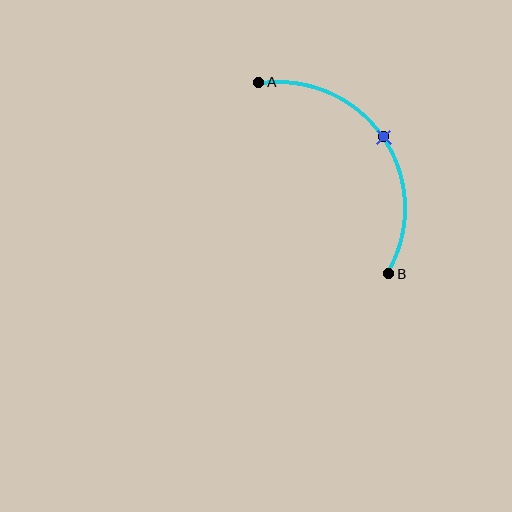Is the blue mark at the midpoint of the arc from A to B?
Yes. The blue mark lies on the arc at equal arc-length from both A and B — it is the arc midpoint.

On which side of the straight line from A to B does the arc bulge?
The arc bulges above and to the right of the straight line connecting A and B.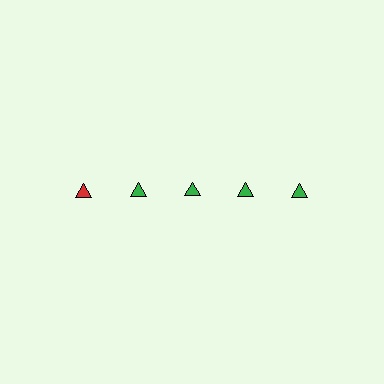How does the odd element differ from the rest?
It has a different color: red instead of green.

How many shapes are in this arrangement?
There are 5 shapes arranged in a grid pattern.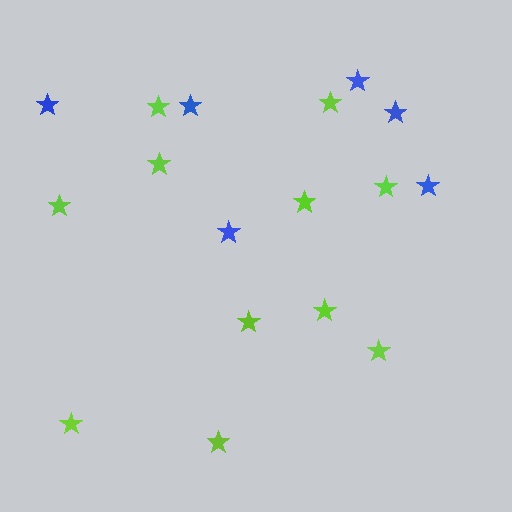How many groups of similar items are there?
There are 2 groups: one group of lime stars (11) and one group of blue stars (6).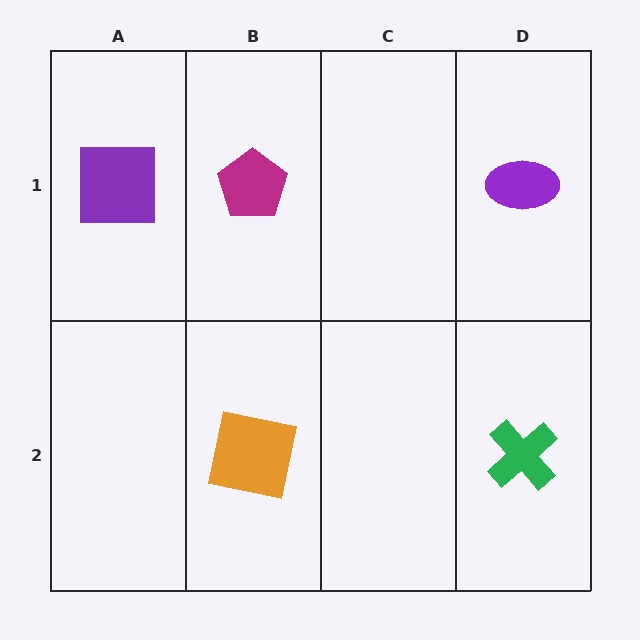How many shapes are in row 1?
3 shapes.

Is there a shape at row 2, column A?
No, that cell is empty.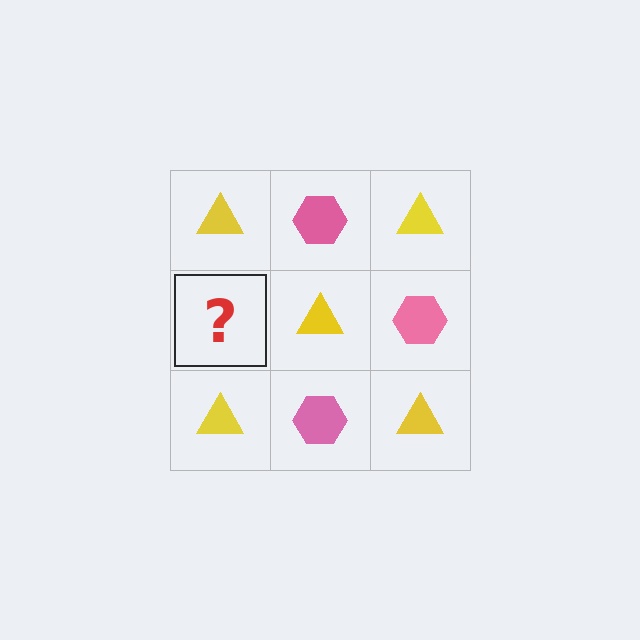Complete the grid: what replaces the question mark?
The question mark should be replaced with a pink hexagon.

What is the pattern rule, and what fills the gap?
The rule is that it alternates yellow triangle and pink hexagon in a checkerboard pattern. The gap should be filled with a pink hexagon.